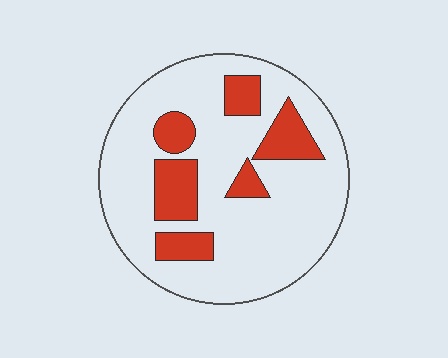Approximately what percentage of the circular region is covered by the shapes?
Approximately 20%.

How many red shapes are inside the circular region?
6.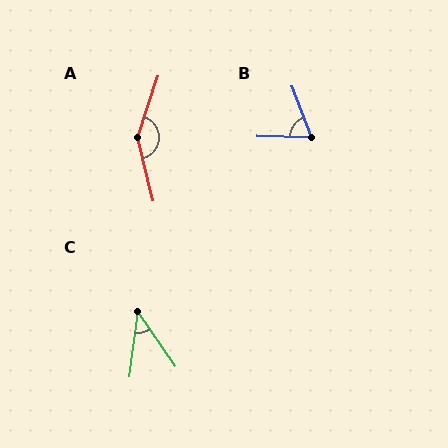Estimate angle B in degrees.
Approximately 67 degrees.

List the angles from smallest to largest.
C (42°), B (67°), A (148°).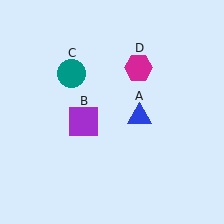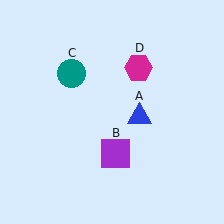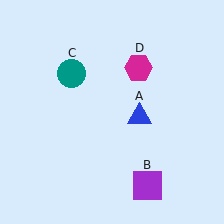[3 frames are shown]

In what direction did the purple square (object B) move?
The purple square (object B) moved down and to the right.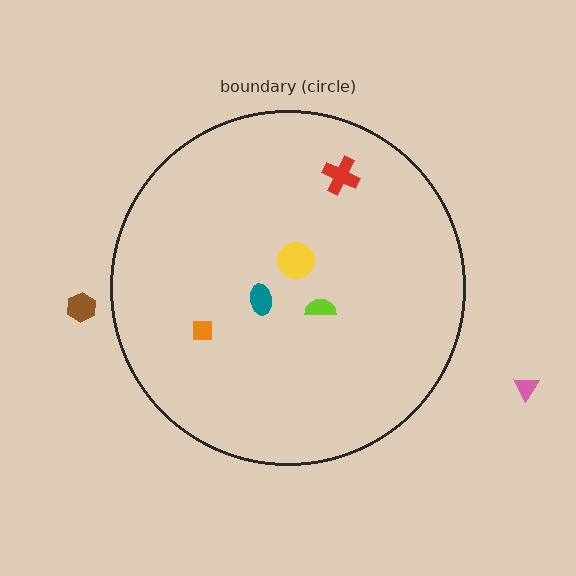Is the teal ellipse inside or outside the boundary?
Inside.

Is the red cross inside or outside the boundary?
Inside.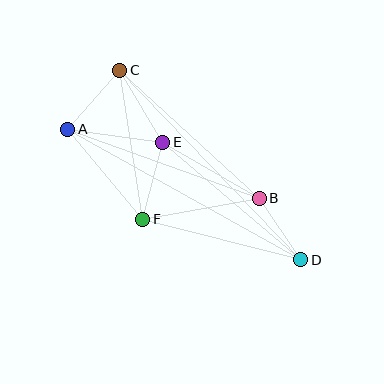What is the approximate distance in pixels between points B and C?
The distance between B and C is approximately 190 pixels.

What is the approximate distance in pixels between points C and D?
The distance between C and D is approximately 262 pixels.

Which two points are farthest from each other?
Points A and D are farthest from each other.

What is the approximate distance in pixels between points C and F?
The distance between C and F is approximately 151 pixels.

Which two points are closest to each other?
Points B and D are closest to each other.